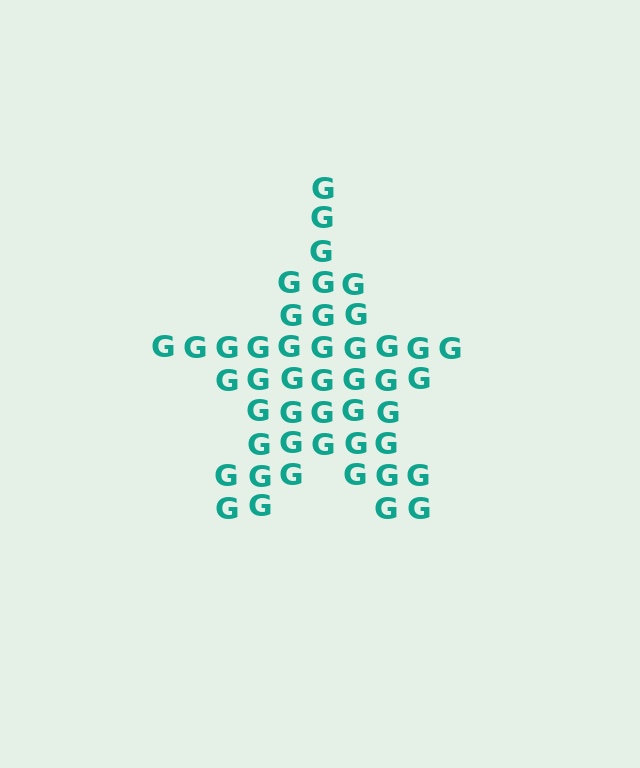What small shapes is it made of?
It is made of small letter G's.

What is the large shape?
The large shape is a star.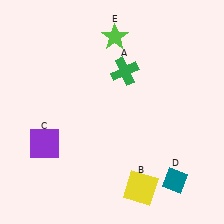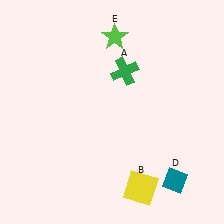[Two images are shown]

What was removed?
The purple square (C) was removed in Image 2.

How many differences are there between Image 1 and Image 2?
There is 1 difference between the two images.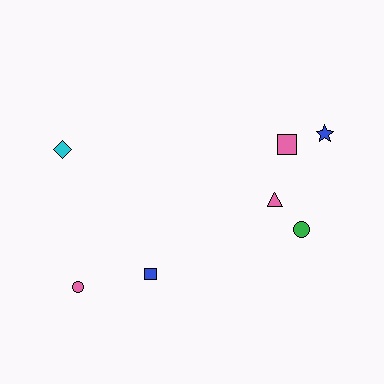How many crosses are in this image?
There are no crosses.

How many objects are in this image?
There are 7 objects.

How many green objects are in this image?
There is 1 green object.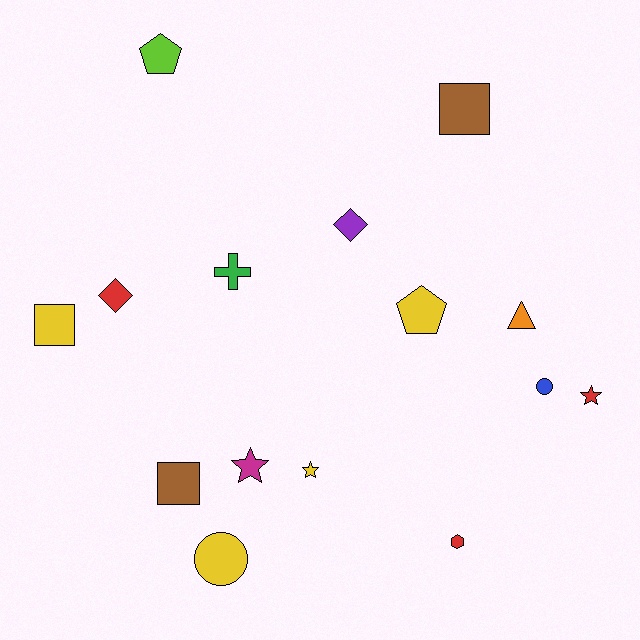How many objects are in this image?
There are 15 objects.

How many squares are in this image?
There are 3 squares.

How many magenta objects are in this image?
There is 1 magenta object.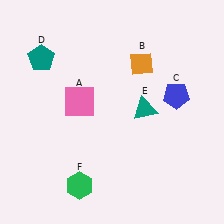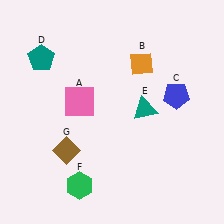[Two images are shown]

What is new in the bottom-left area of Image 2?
A brown diamond (G) was added in the bottom-left area of Image 2.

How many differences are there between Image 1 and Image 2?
There is 1 difference between the two images.